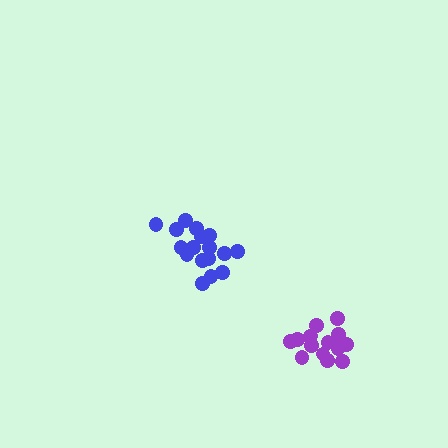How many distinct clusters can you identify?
There are 2 distinct clusters.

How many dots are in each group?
Group 1: 17 dots, Group 2: 16 dots (33 total).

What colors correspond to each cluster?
The clusters are colored: blue, purple.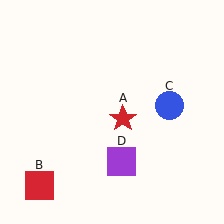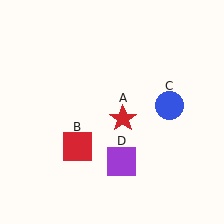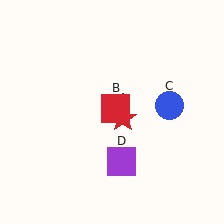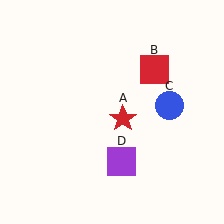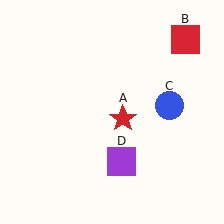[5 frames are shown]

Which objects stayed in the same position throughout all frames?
Red star (object A) and blue circle (object C) and purple square (object D) remained stationary.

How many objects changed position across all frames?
1 object changed position: red square (object B).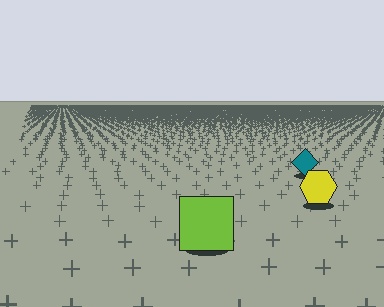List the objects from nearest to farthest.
From nearest to farthest: the lime square, the yellow hexagon, the teal diamond.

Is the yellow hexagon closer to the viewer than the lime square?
No. The lime square is closer — you can tell from the texture gradient: the ground texture is coarser near it.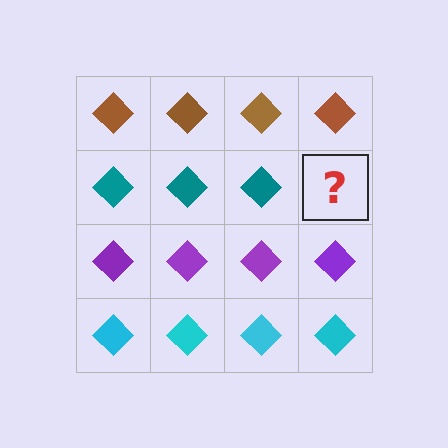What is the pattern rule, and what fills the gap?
The rule is that each row has a consistent color. The gap should be filled with a teal diamond.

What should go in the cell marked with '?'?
The missing cell should contain a teal diamond.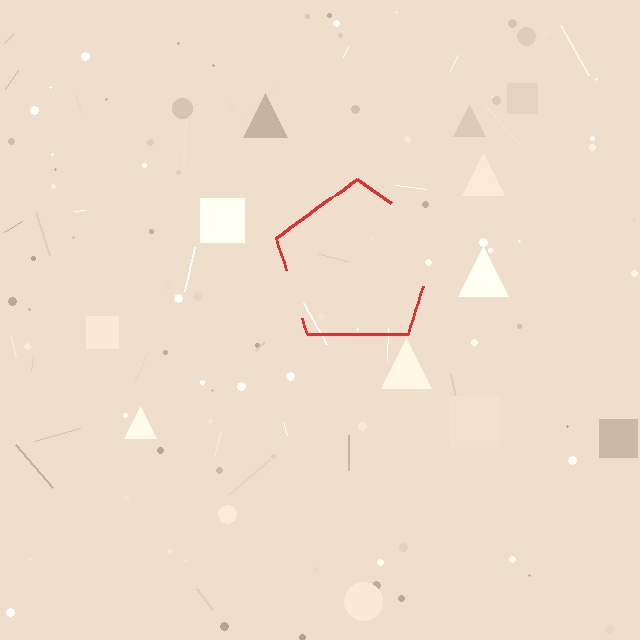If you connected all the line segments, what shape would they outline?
They would outline a pentagon.